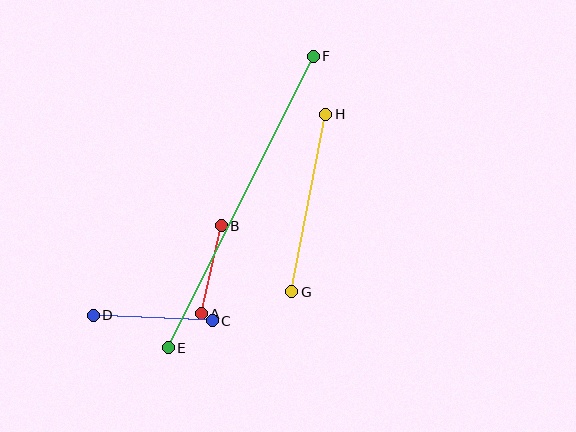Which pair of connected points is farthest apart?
Points E and F are farthest apart.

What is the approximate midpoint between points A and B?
The midpoint is at approximately (211, 270) pixels.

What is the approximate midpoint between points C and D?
The midpoint is at approximately (153, 318) pixels.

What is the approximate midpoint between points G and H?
The midpoint is at approximately (309, 203) pixels.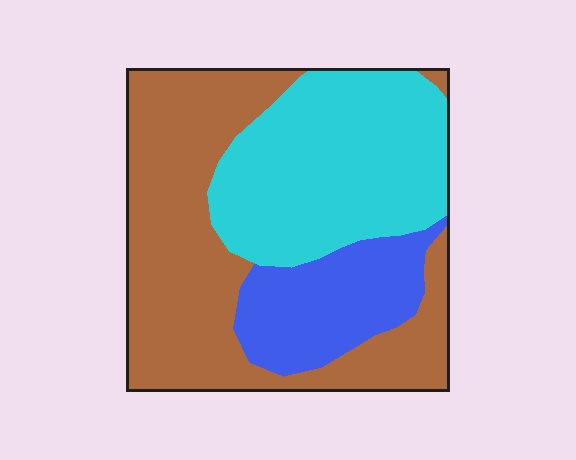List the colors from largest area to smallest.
From largest to smallest: brown, cyan, blue.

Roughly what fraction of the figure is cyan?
Cyan covers roughly 35% of the figure.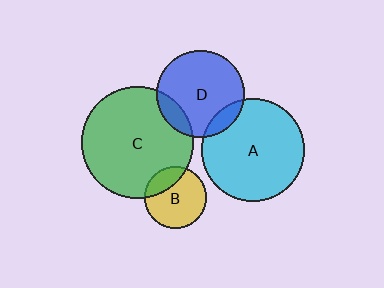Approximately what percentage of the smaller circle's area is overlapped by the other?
Approximately 25%.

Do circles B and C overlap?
Yes.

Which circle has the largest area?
Circle C (green).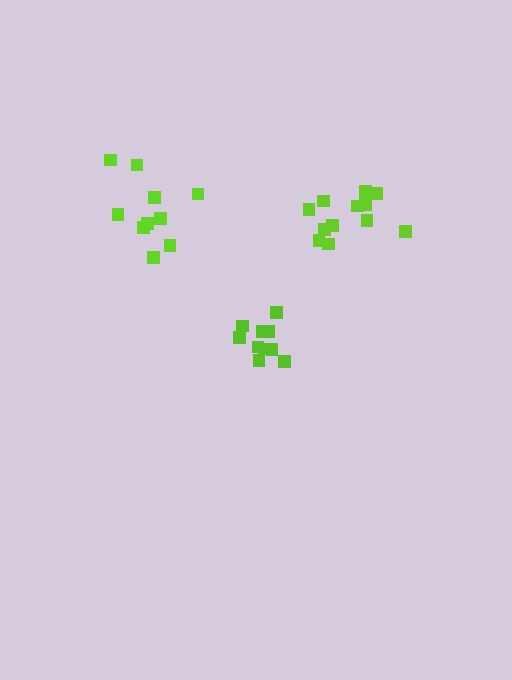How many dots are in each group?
Group 1: 12 dots, Group 2: 10 dots, Group 3: 10 dots (32 total).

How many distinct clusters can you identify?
There are 3 distinct clusters.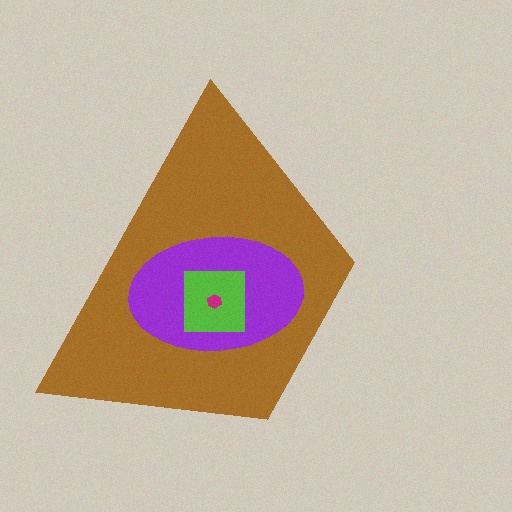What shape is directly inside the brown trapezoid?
The purple ellipse.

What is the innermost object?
The magenta hexagon.